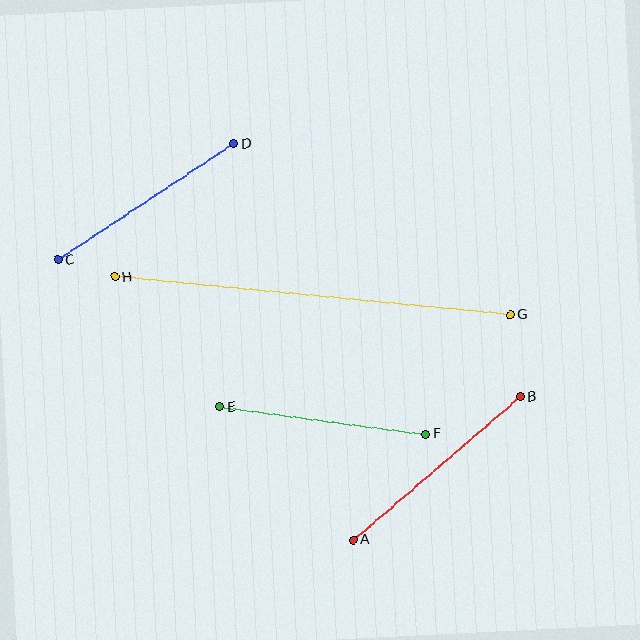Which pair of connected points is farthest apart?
Points G and H are farthest apart.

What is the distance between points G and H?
The distance is approximately 397 pixels.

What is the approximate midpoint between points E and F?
The midpoint is at approximately (323, 421) pixels.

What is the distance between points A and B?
The distance is approximately 220 pixels.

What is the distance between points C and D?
The distance is approximately 211 pixels.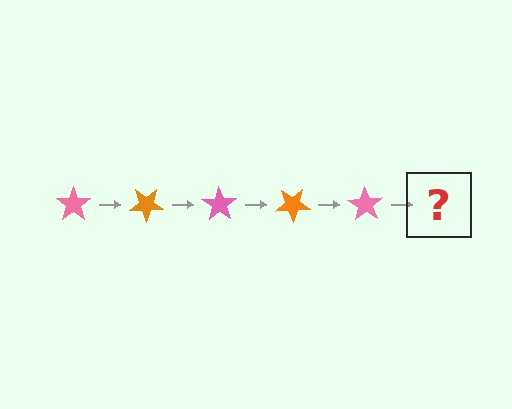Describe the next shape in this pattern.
It should be an orange star, rotated 175 degrees from the start.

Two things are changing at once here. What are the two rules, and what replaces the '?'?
The two rules are that it rotates 35 degrees each step and the color cycles through pink and orange. The '?' should be an orange star, rotated 175 degrees from the start.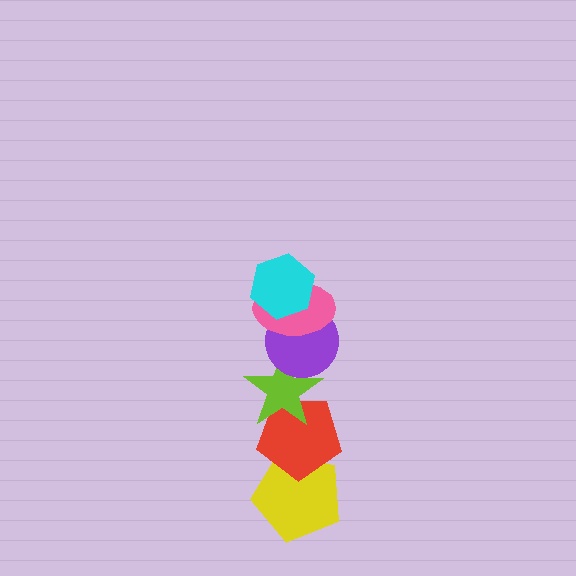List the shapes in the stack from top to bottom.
From top to bottom: the cyan hexagon, the pink ellipse, the purple circle, the lime star, the red pentagon, the yellow pentagon.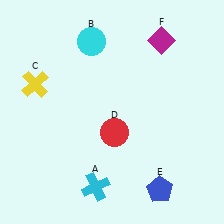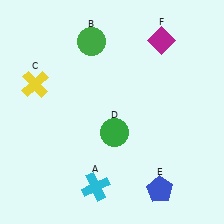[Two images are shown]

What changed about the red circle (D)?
In Image 1, D is red. In Image 2, it changed to green.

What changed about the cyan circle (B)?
In Image 1, B is cyan. In Image 2, it changed to green.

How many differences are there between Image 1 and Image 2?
There are 2 differences between the two images.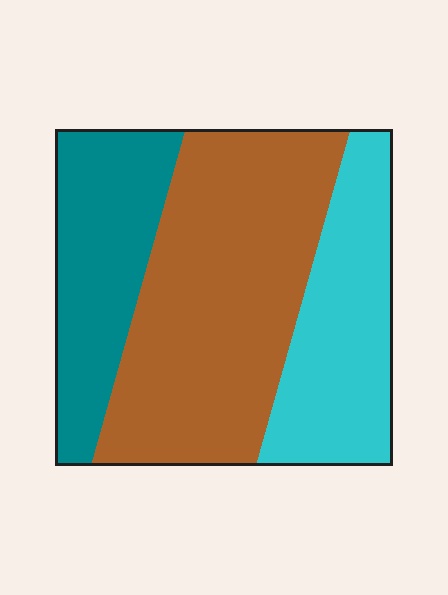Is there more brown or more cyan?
Brown.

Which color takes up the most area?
Brown, at roughly 50%.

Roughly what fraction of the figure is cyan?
Cyan covers roughly 25% of the figure.